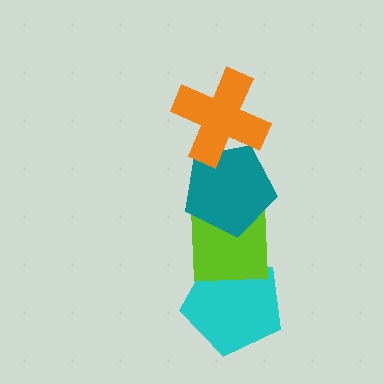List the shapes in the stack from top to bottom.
From top to bottom: the orange cross, the teal pentagon, the lime square, the cyan pentagon.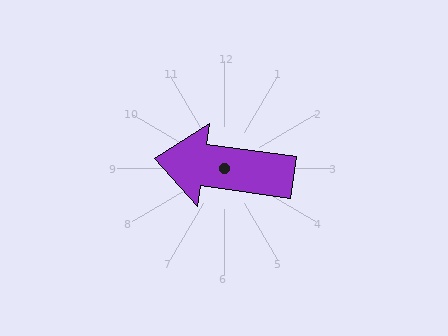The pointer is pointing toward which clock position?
Roughly 9 o'clock.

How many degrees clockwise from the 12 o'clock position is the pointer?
Approximately 278 degrees.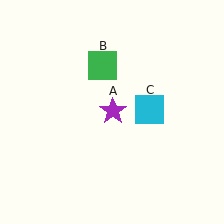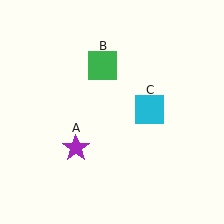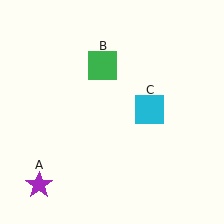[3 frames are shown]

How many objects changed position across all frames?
1 object changed position: purple star (object A).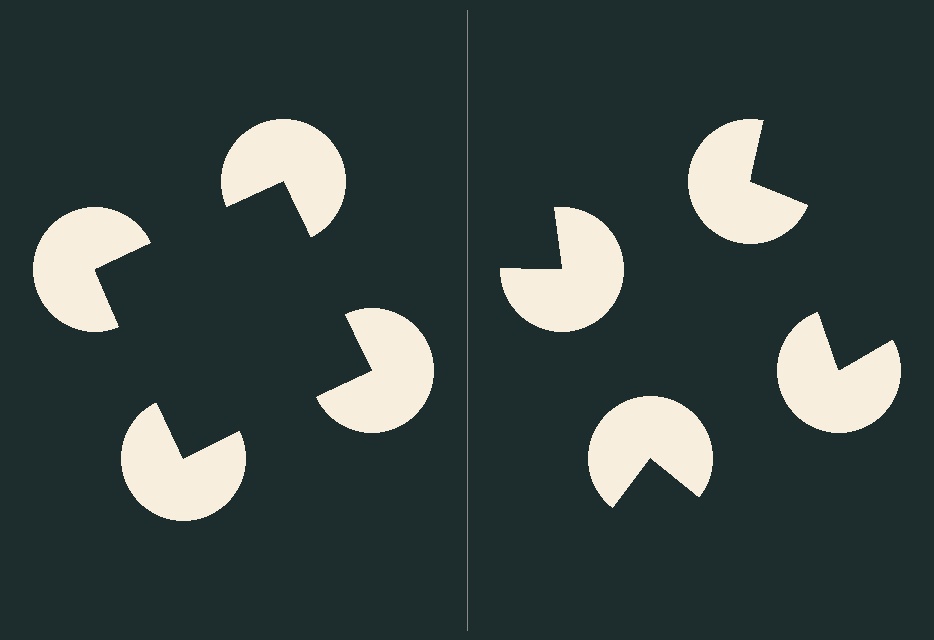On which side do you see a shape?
An illusory square appears on the left side. On the right side the wedge cuts are rotated, so no coherent shape forms.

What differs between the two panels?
The pac-man discs are positioned identically on both sides; only the wedge orientations differ. On the left they align to a square; on the right they are misaligned.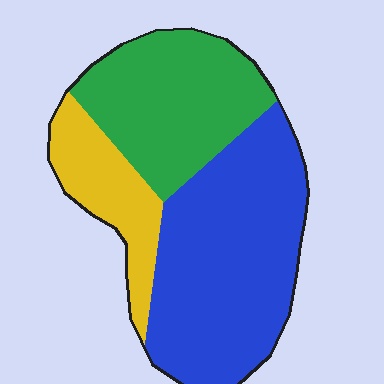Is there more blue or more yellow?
Blue.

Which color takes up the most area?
Blue, at roughly 50%.